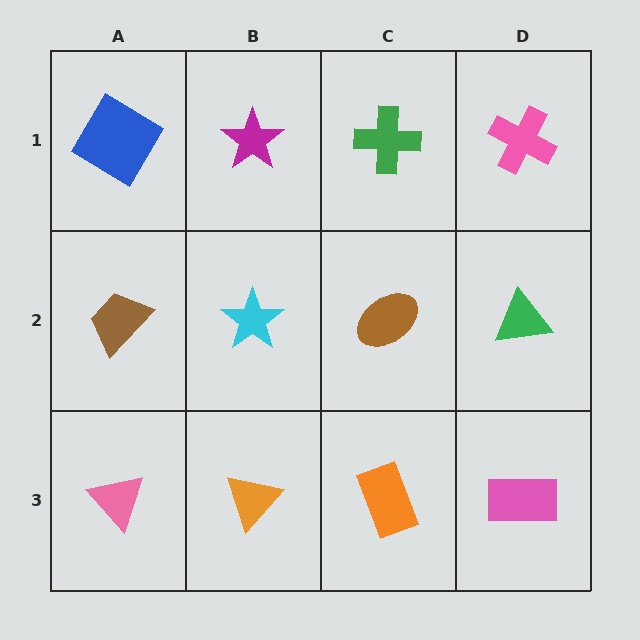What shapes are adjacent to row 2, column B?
A magenta star (row 1, column B), an orange triangle (row 3, column B), a brown trapezoid (row 2, column A), a brown ellipse (row 2, column C).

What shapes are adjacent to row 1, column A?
A brown trapezoid (row 2, column A), a magenta star (row 1, column B).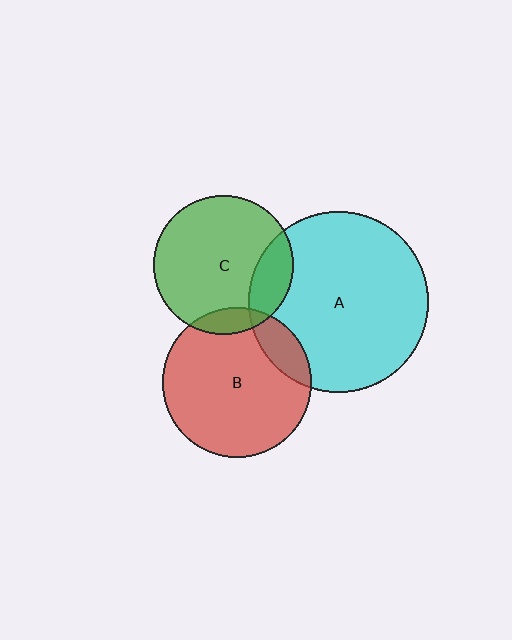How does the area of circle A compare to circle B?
Approximately 1.5 times.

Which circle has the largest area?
Circle A (cyan).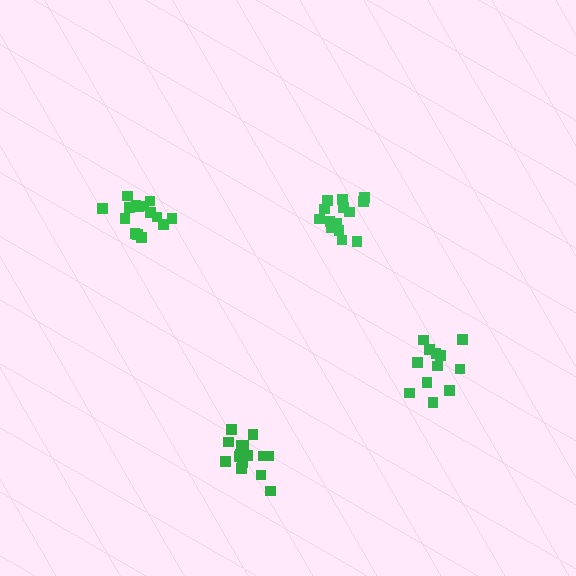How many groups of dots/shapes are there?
There are 4 groups.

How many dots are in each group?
Group 1: 12 dots, Group 2: 15 dots, Group 3: 14 dots, Group 4: 16 dots (57 total).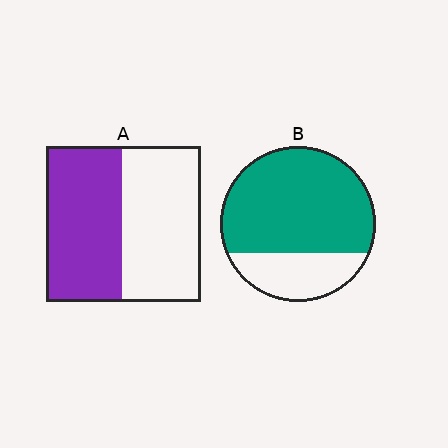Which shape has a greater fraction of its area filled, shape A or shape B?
Shape B.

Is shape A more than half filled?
Roughly half.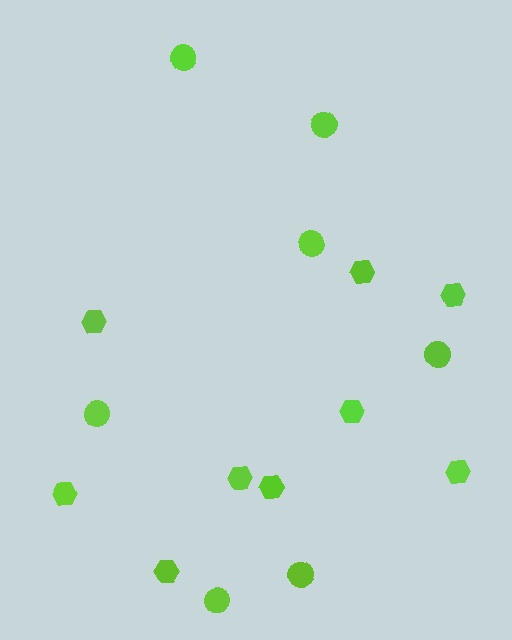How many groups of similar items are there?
There are 2 groups: one group of hexagons (9) and one group of circles (7).